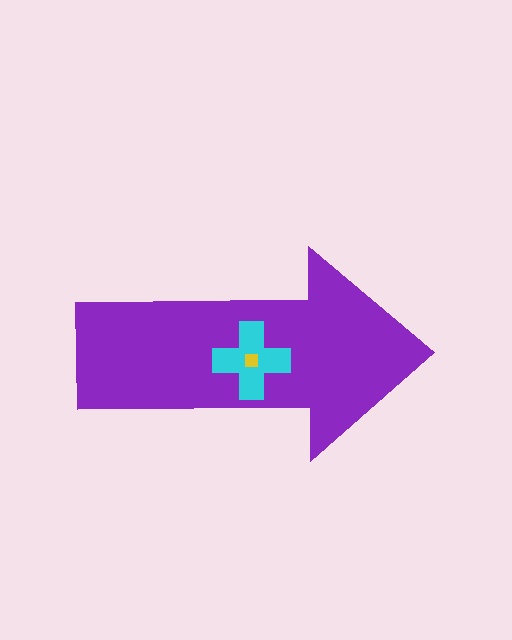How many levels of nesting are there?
3.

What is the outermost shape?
The purple arrow.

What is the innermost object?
The yellow square.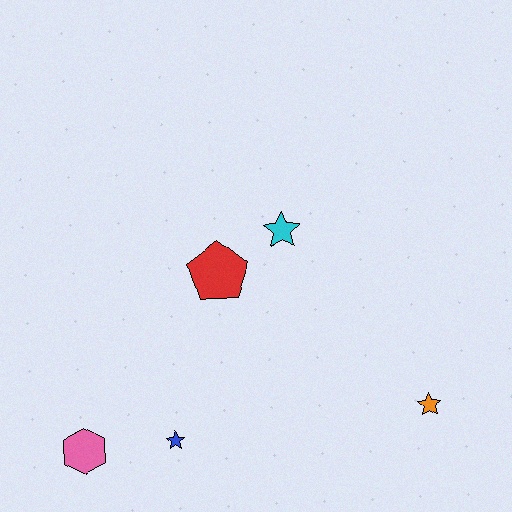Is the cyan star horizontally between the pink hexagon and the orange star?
Yes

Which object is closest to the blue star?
The pink hexagon is closest to the blue star.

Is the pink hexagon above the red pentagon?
No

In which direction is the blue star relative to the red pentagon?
The blue star is below the red pentagon.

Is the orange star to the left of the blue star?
No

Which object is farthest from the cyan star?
The pink hexagon is farthest from the cyan star.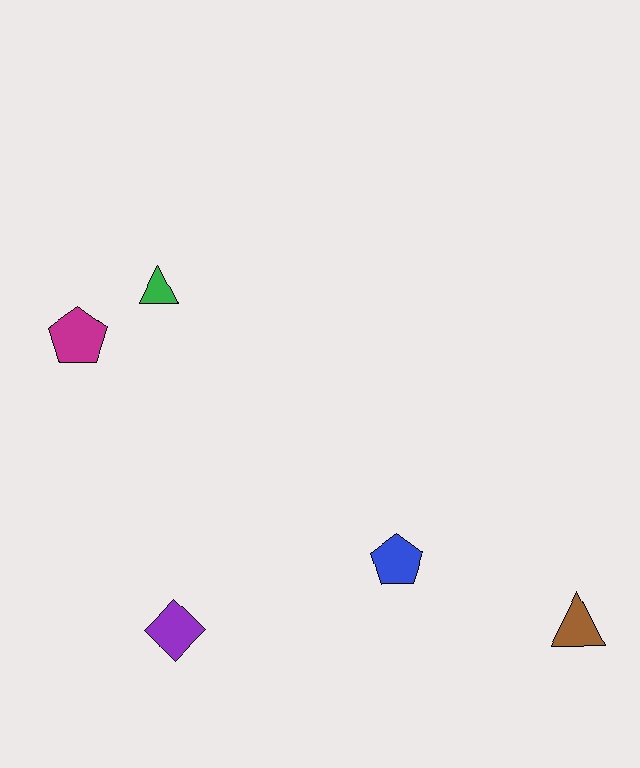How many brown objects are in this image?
There is 1 brown object.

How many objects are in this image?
There are 5 objects.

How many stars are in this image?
There are no stars.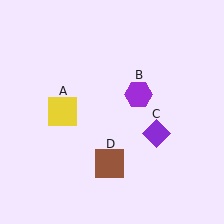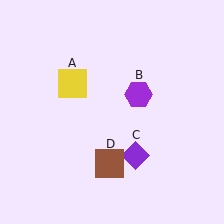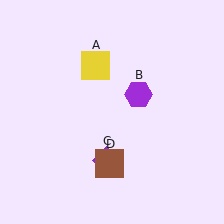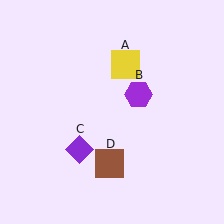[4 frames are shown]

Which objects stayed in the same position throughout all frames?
Purple hexagon (object B) and brown square (object D) remained stationary.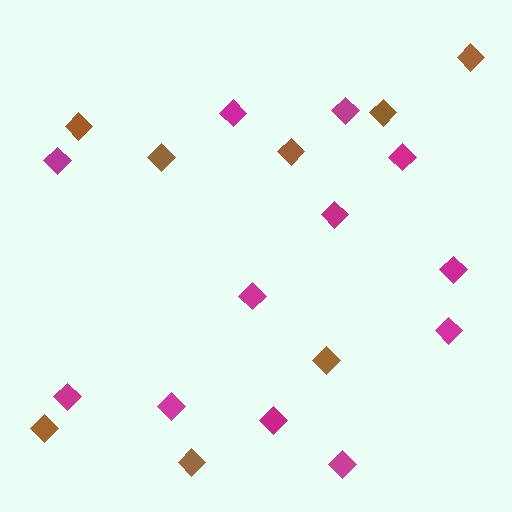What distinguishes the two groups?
There are 2 groups: one group of brown diamonds (8) and one group of magenta diamonds (12).